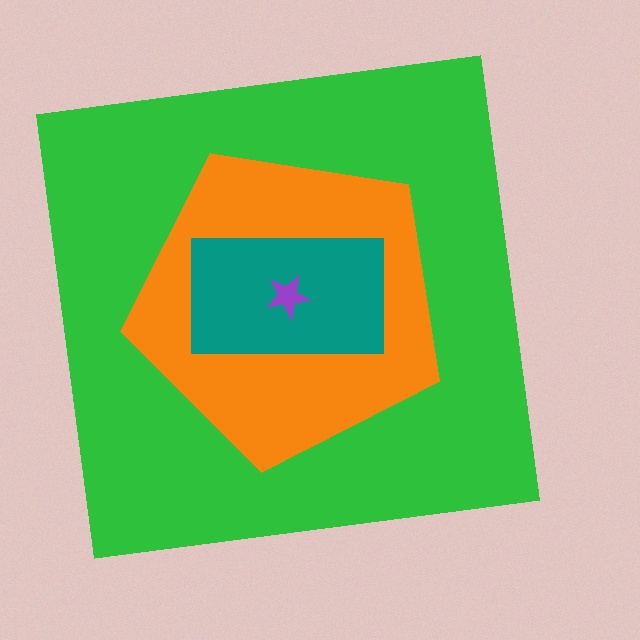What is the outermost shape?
The green square.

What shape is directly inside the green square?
The orange pentagon.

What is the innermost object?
The purple star.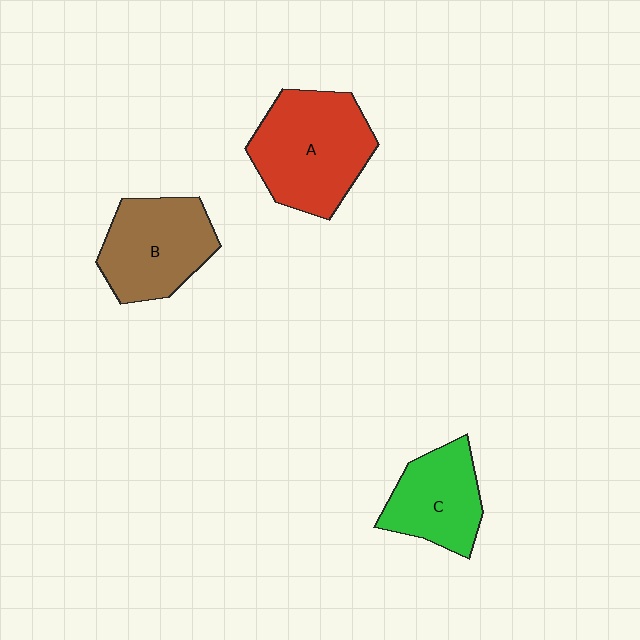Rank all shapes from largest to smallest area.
From largest to smallest: A (red), B (brown), C (green).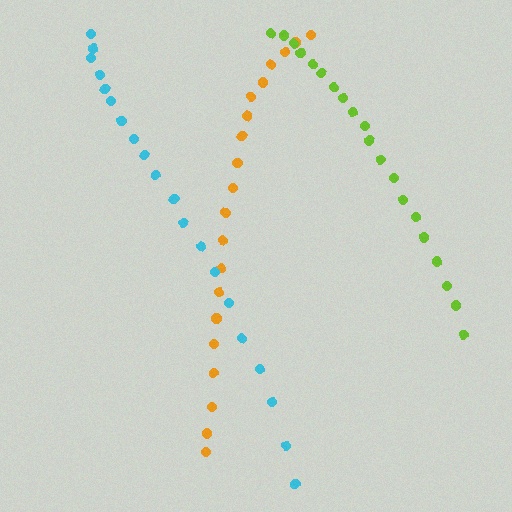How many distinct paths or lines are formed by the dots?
There are 3 distinct paths.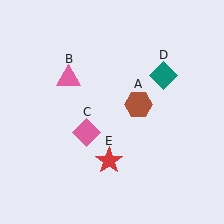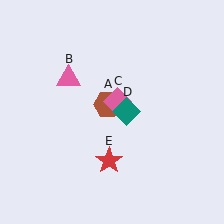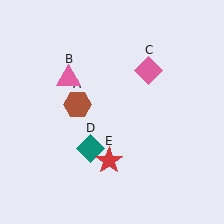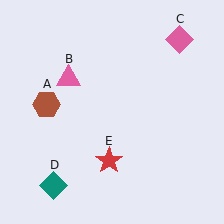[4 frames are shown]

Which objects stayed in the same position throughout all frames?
Pink triangle (object B) and red star (object E) remained stationary.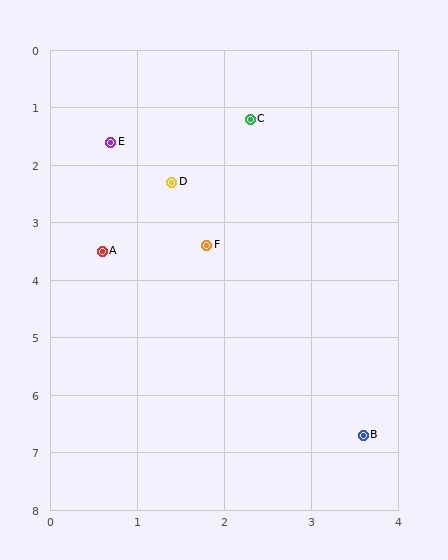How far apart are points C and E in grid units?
Points C and E are about 1.6 grid units apart.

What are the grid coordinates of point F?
Point F is at approximately (1.8, 3.4).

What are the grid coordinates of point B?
Point B is at approximately (3.6, 6.7).